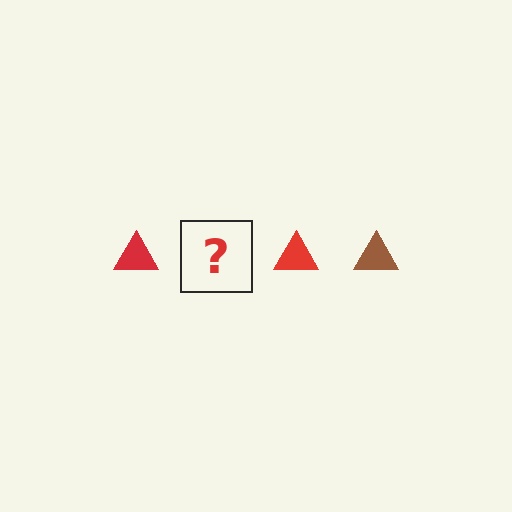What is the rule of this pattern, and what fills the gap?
The rule is that the pattern cycles through red, brown triangles. The gap should be filled with a brown triangle.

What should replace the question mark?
The question mark should be replaced with a brown triangle.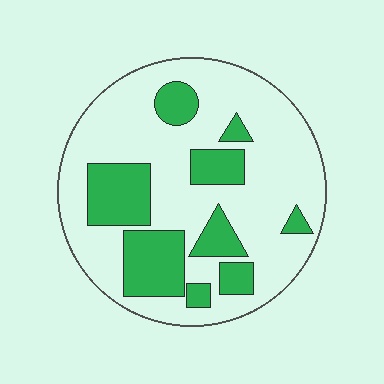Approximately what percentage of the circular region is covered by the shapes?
Approximately 30%.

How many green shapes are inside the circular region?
9.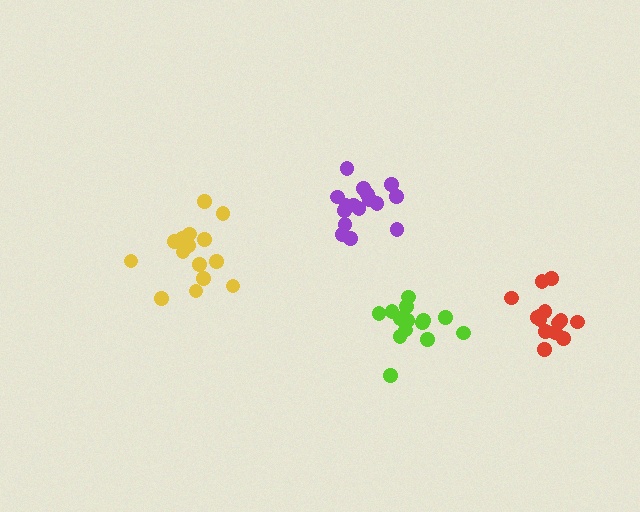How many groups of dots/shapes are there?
There are 4 groups.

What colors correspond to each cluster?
The clusters are colored: purple, red, yellow, lime.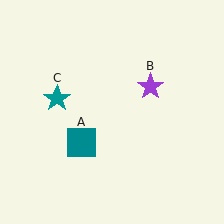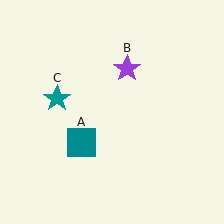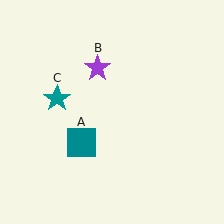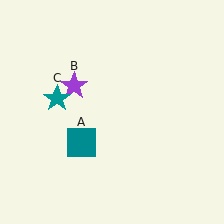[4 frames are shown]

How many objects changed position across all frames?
1 object changed position: purple star (object B).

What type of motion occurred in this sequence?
The purple star (object B) rotated counterclockwise around the center of the scene.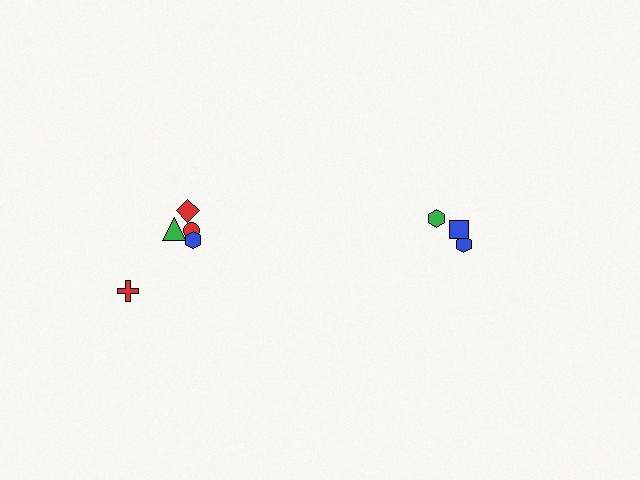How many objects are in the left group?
There are 5 objects.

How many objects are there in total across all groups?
There are 8 objects.